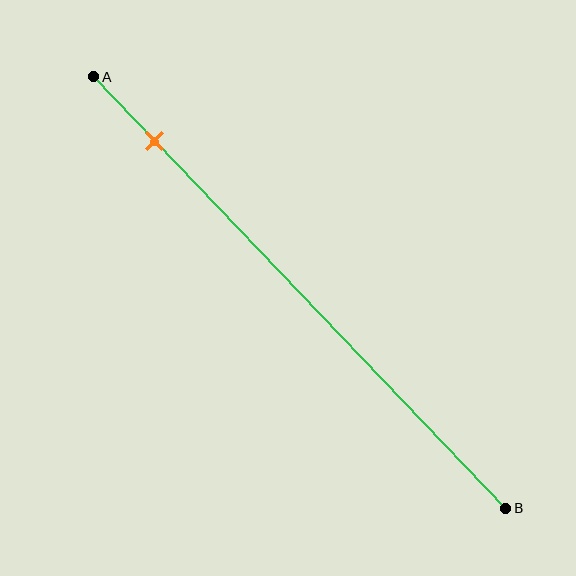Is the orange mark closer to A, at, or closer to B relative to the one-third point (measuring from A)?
The orange mark is closer to point A than the one-third point of segment AB.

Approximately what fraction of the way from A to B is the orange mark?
The orange mark is approximately 15% of the way from A to B.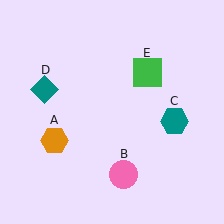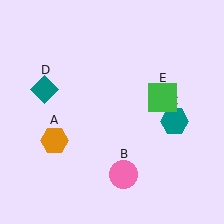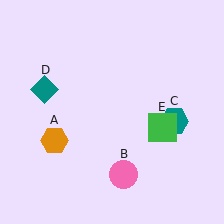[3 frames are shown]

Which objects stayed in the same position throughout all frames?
Orange hexagon (object A) and pink circle (object B) and teal hexagon (object C) and teal diamond (object D) remained stationary.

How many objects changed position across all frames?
1 object changed position: green square (object E).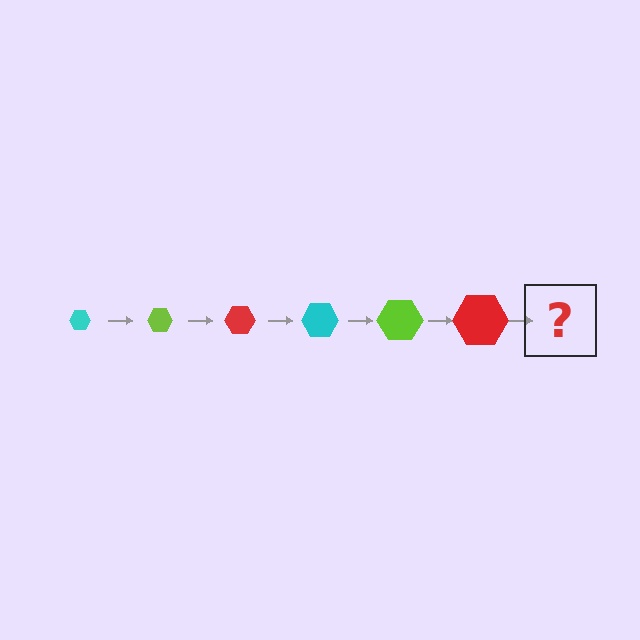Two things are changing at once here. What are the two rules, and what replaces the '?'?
The two rules are that the hexagon grows larger each step and the color cycles through cyan, lime, and red. The '?' should be a cyan hexagon, larger than the previous one.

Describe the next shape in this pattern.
It should be a cyan hexagon, larger than the previous one.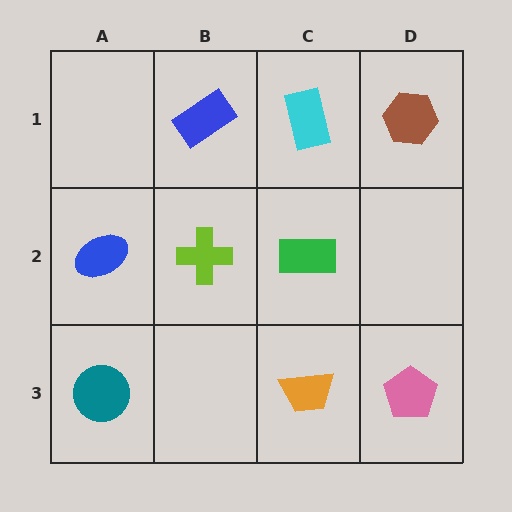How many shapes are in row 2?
3 shapes.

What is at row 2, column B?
A lime cross.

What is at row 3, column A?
A teal circle.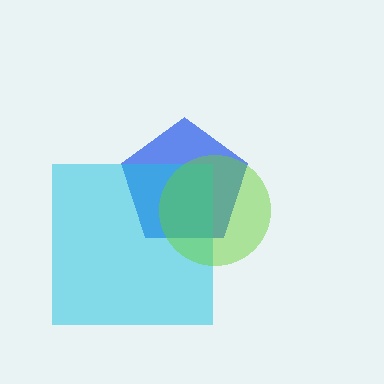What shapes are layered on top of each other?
The layered shapes are: a blue pentagon, a cyan square, a lime circle.